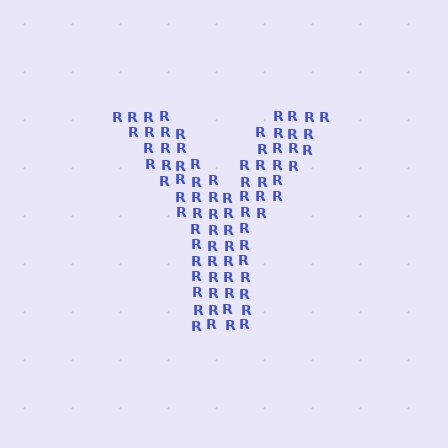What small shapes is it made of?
It is made of small letter R's.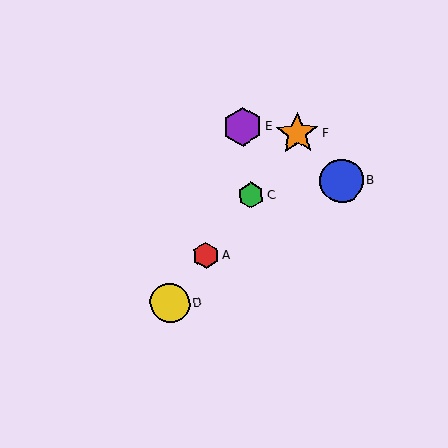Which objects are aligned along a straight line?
Objects A, C, D, F are aligned along a straight line.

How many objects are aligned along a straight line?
4 objects (A, C, D, F) are aligned along a straight line.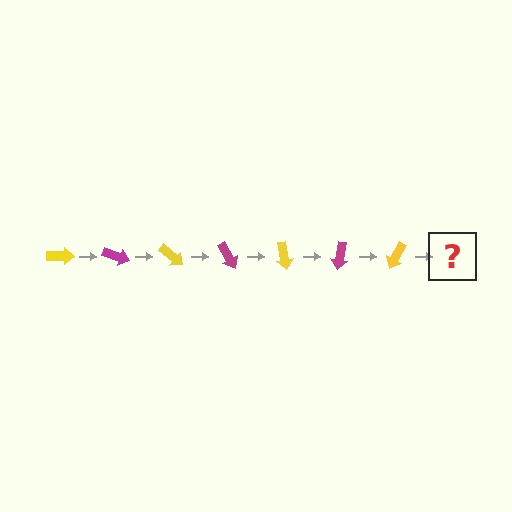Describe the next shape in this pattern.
It should be a magenta arrow, rotated 140 degrees from the start.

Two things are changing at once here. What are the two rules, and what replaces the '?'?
The two rules are that it rotates 20 degrees each step and the color cycles through yellow and magenta. The '?' should be a magenta arrow, rotated 140 degrees from the start.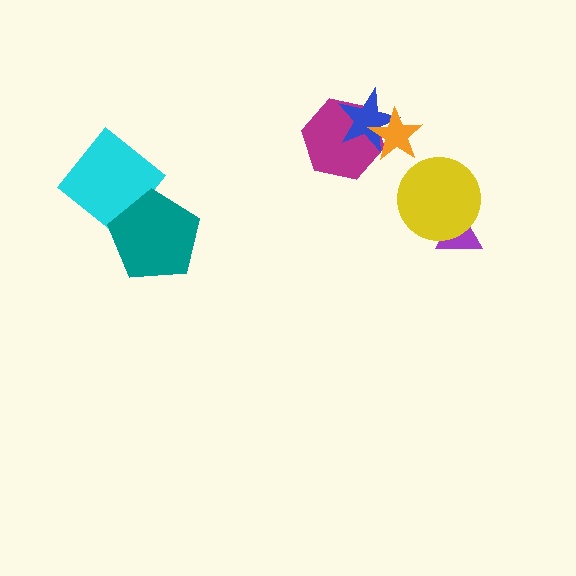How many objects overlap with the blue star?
2 objects overlap with the blue star.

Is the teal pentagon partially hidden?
No, no other shape covers it.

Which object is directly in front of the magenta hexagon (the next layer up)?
The blue star is directly in front of the magenta hexagon.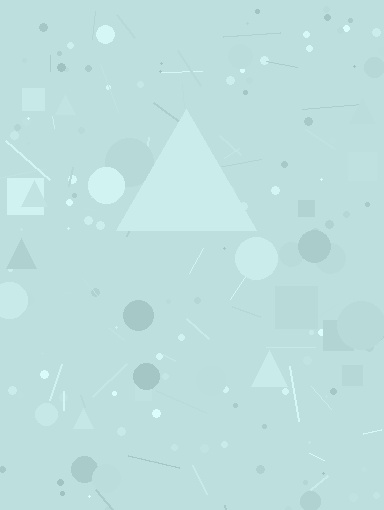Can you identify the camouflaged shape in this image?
The camouflaged shape is a triangle.